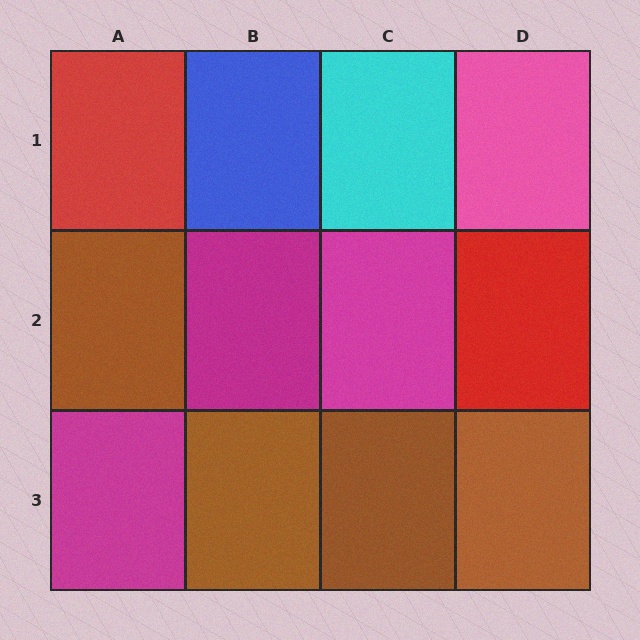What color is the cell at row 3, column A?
Magenta.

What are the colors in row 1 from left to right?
Red, blue, cyan, pink.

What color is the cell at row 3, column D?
Brown.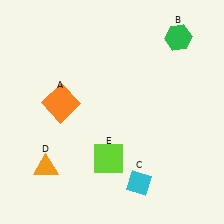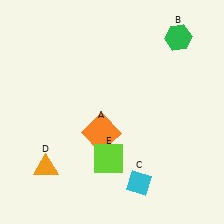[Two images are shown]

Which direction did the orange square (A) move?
The orange square (A) moved right.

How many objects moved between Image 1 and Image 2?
1 object moved between the two images.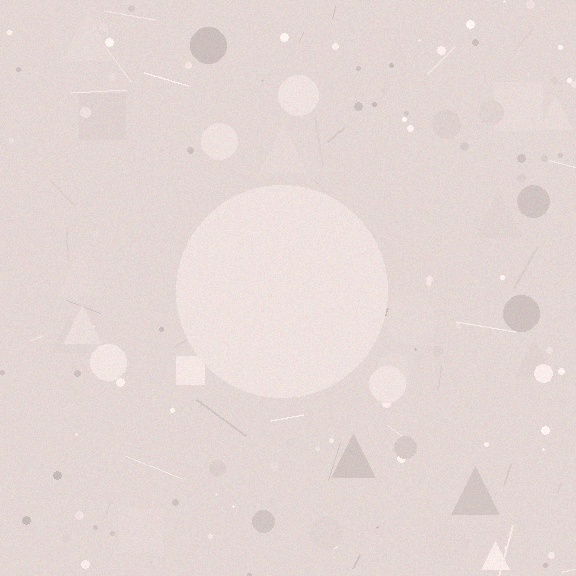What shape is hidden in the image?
A circle is hidden in the image.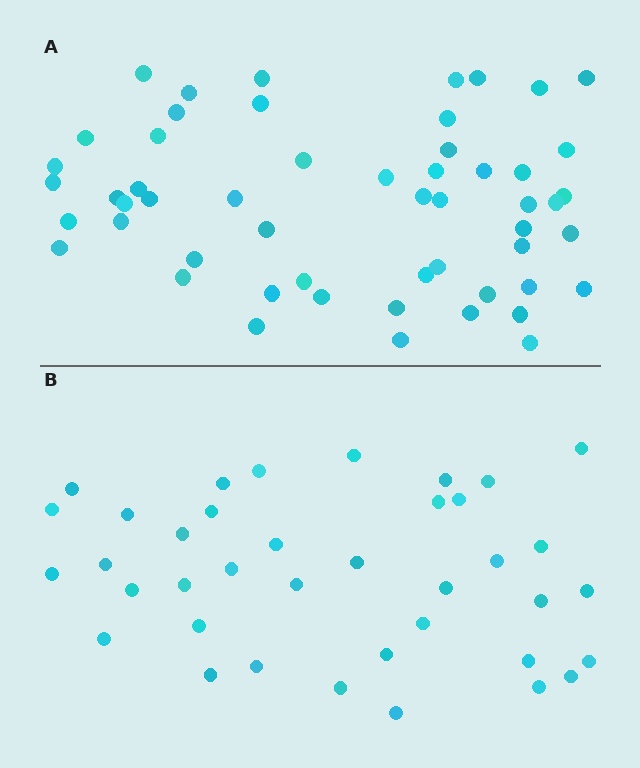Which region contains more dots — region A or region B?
Region A (the top region) has more dots.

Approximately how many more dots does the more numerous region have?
Region A has approximately 15 more dots than region B.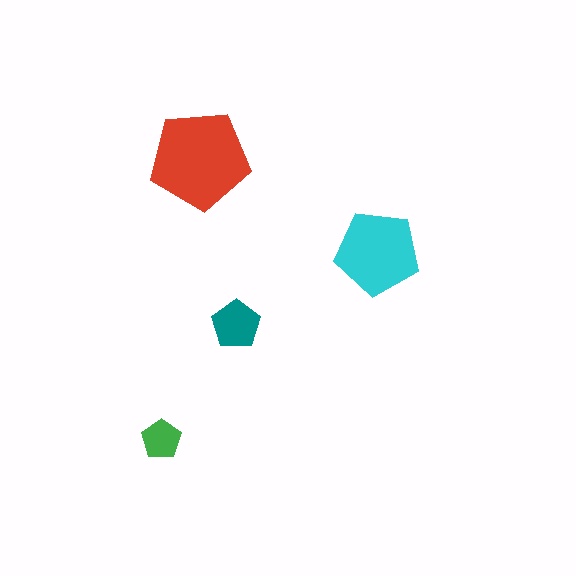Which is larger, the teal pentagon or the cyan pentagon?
The cyan one.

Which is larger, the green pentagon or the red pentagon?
The red one.